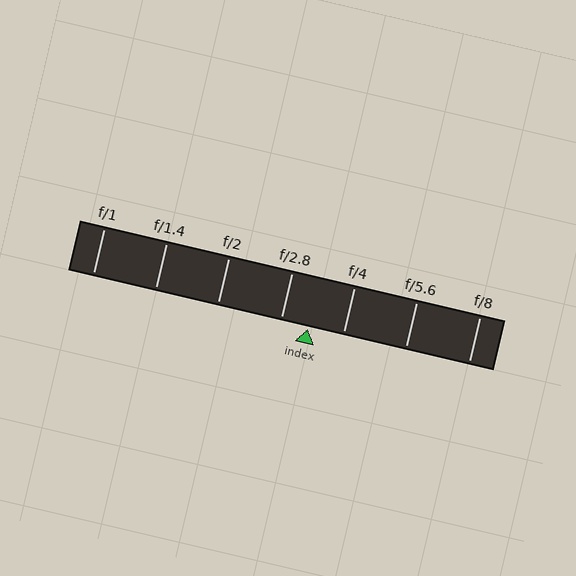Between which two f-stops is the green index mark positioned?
The index mark is between f/2.8 and f/4.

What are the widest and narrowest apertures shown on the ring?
The widest aperture shown is f/1 and the narrowest is f/8.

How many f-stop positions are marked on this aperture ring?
There are 7 f-stop positions marked.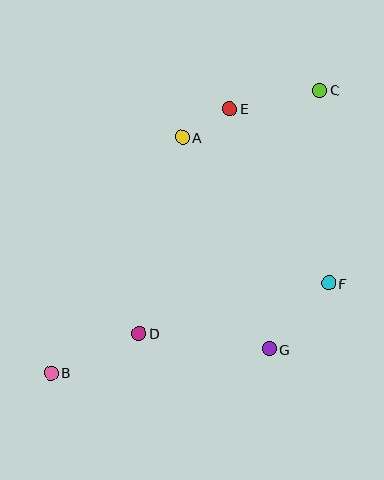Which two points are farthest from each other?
Points B and C are farthest from each other.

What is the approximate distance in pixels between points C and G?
The distance between C and G is approximately 263 pixels.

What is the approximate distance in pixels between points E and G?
The distance between E and G is approximately 243 pixels.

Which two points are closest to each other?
Points A and E are closest to each other.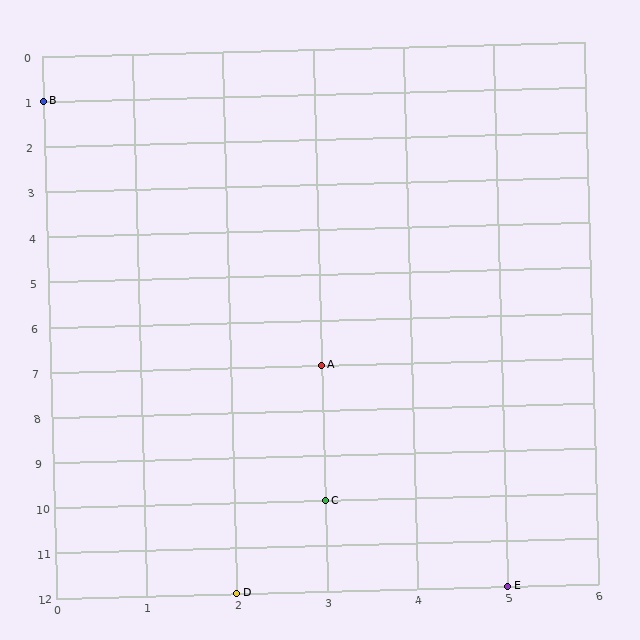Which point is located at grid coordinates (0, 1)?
Point B is at (0, 1).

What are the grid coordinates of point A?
Point A is at grid coordinates (3, 7).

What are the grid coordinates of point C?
Point C is at grid coordinates (3, 10).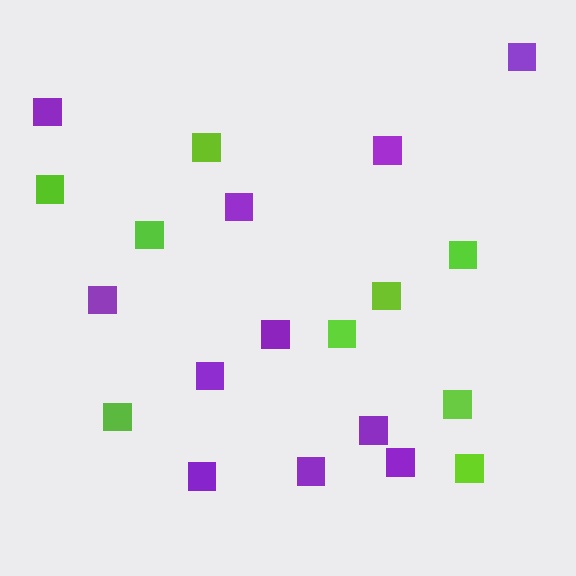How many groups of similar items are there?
There are 2 groups: one group of lime squares (9) and one group of purple squares (11).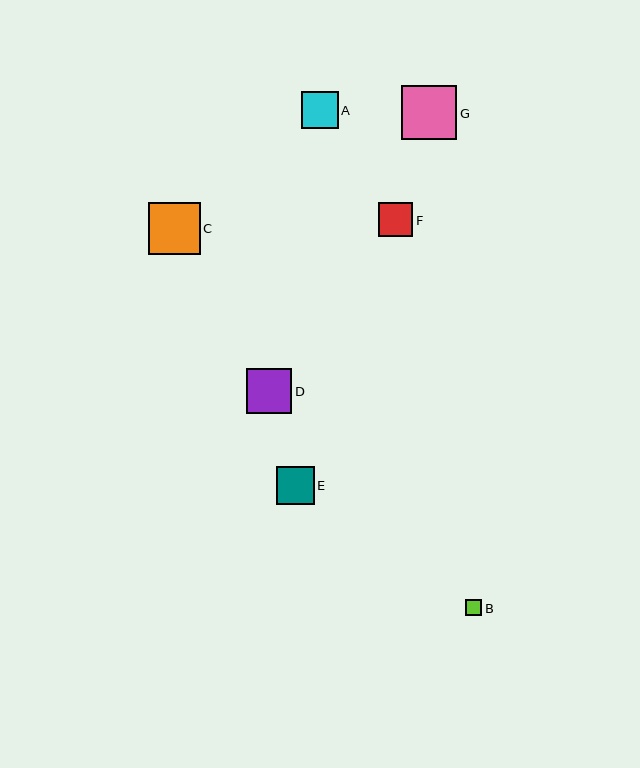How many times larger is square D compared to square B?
Square D is approximately 2.8 times the size of square B.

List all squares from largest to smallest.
From largest to smallest: G, C, D, E, A, F, B.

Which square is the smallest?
Square B is the smallest with a size of approximately 16 pixels.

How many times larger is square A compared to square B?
Square A is approximately 2.3 times the size of square B.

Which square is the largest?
Square G is the largest with a size of approximately 55 pixels.